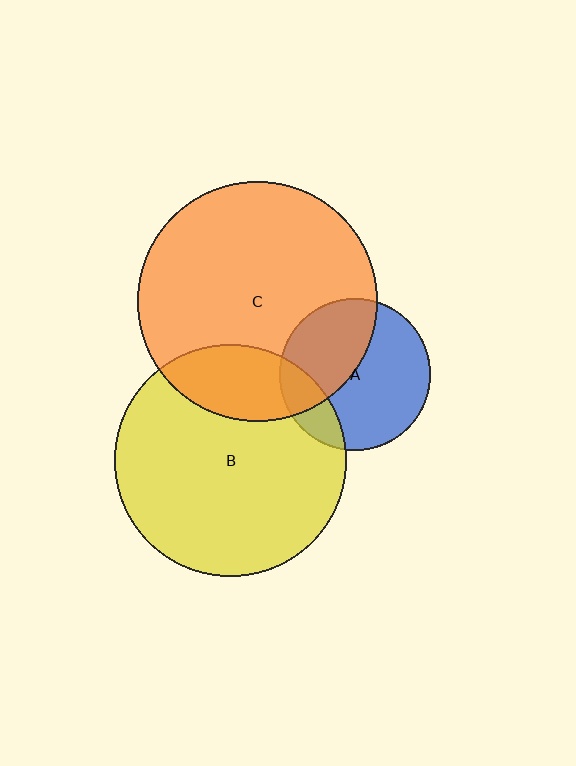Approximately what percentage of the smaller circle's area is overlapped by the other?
Approximately 20%.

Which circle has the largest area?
Circle C (orange).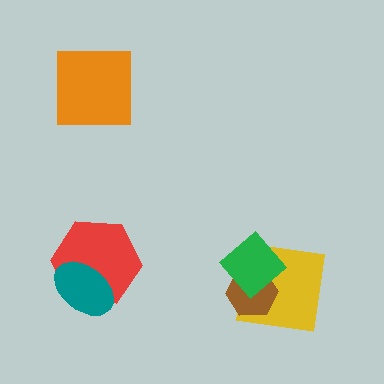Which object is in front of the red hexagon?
The teal ellipse is in front of the red hexagon.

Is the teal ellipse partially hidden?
No, no other shape covers it.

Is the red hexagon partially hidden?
Yes, it is partially covered by another shape.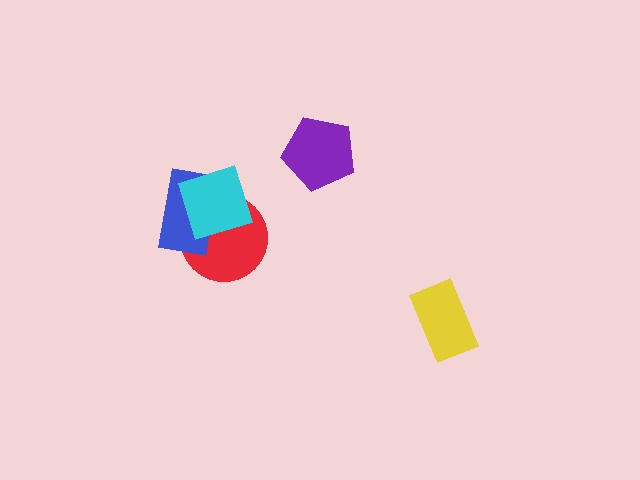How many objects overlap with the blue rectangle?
2 objects overlap with the blue rectangle.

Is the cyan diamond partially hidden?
No, no other shape covers it.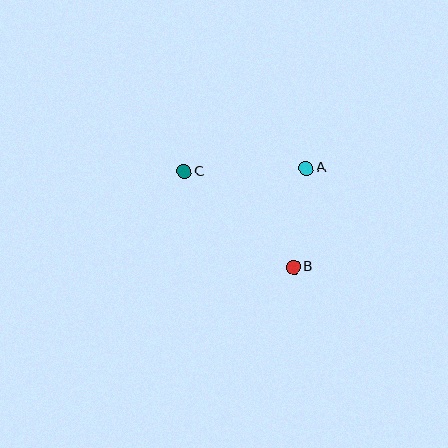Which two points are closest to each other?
Points A and B are closest to each other.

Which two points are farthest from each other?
Points B and C are farthest from each other.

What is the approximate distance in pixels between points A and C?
The distance between A and C is approximately 122 pixels.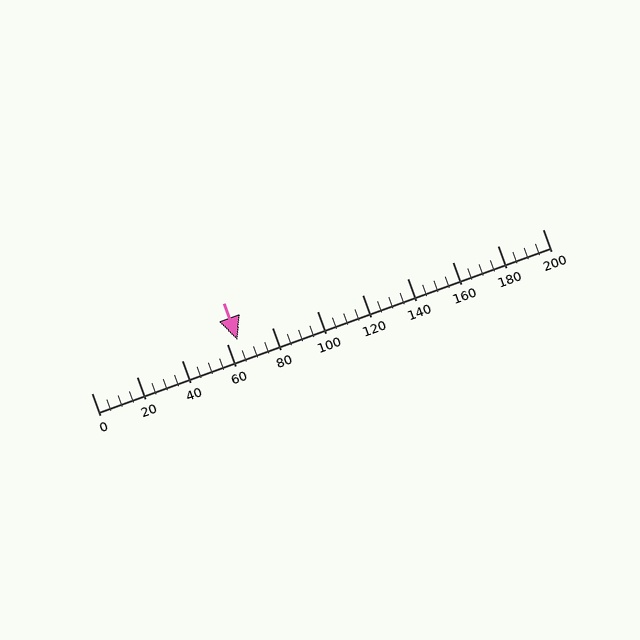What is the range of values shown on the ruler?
The ruler shows values from 0 to 200.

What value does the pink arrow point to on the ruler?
The pink arrow points to approximately 65.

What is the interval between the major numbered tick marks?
The major tick marks are spaced 20 units apart.